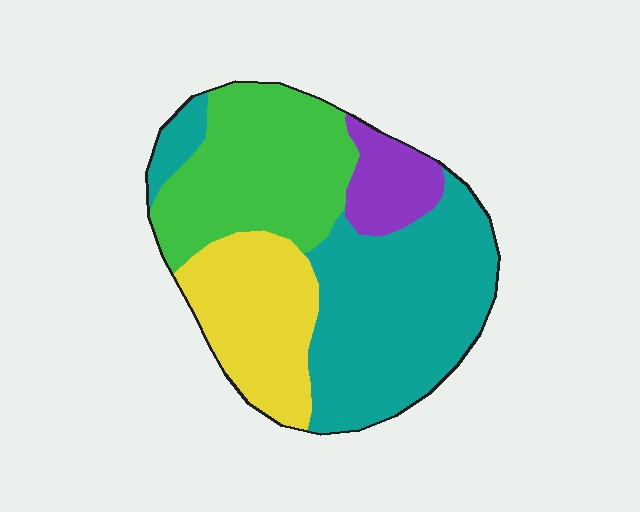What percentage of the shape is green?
Green covers roughly 30% of the shape.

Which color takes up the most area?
Teal, at roughly 40%.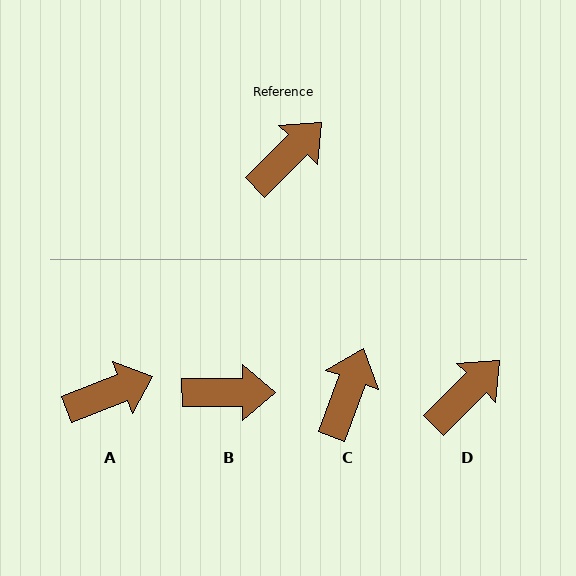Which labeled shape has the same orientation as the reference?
D.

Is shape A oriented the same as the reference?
No, it is off by about 23 degrees.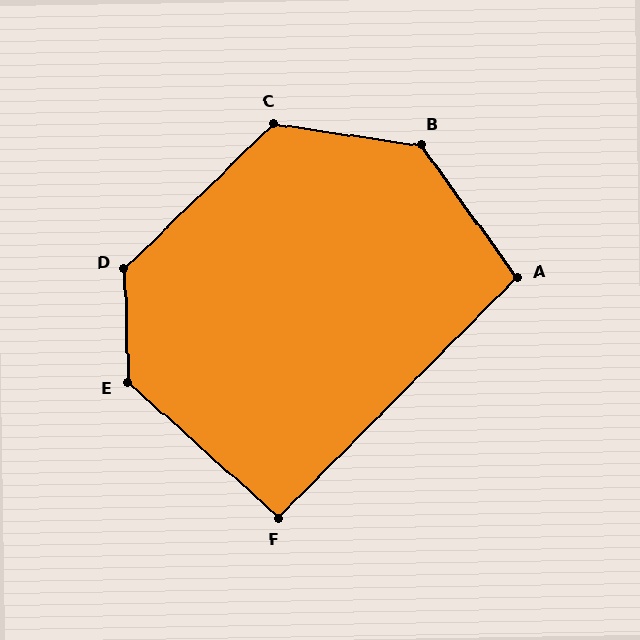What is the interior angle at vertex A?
Approximately 99 degrees (obtuse).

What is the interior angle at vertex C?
Approximately 127 degrees (obtuse).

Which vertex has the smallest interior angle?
F, at approximately 93 degrees.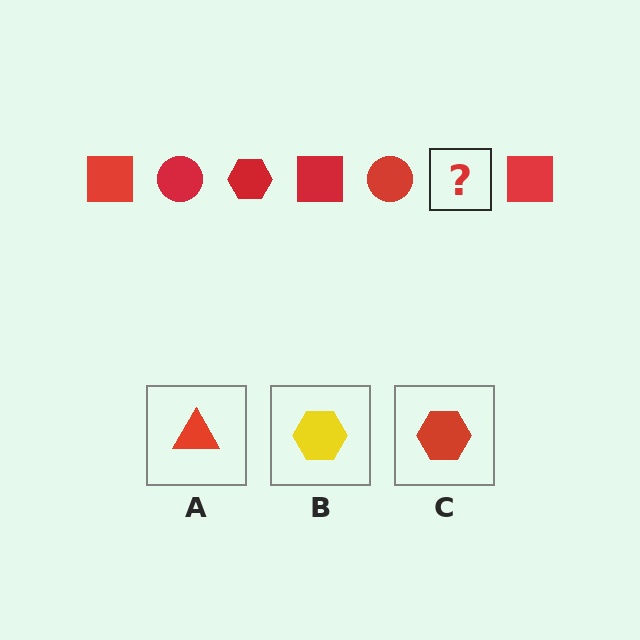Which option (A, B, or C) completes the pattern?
C.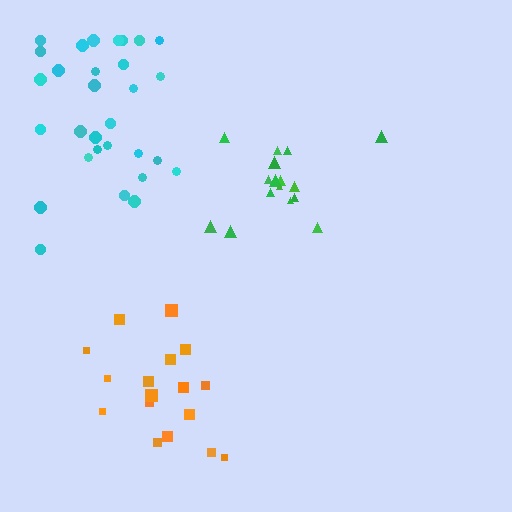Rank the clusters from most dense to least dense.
green, orange, cyan.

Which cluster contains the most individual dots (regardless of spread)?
Cyan (30).